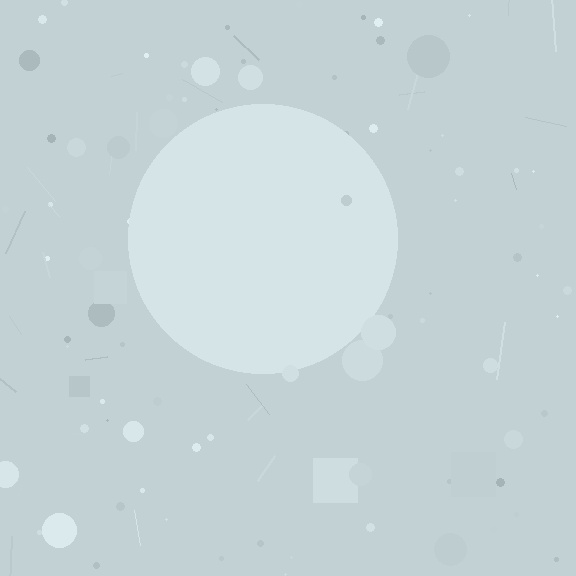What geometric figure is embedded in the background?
A circle is embedded in the background.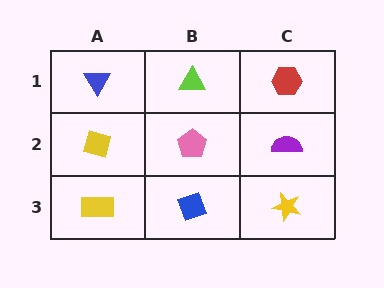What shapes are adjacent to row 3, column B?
A pink pentagon (row 2, column B), a yellow rectangle (row 3, column A), a yellow star (row 3, column C).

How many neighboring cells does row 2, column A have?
3.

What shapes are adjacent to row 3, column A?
A yellow square (row 2, column A), a blue diamond (row 3, column B).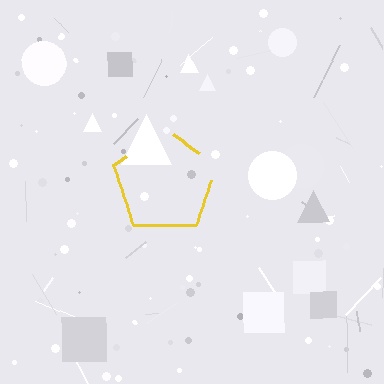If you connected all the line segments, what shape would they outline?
They would outline a pentagon.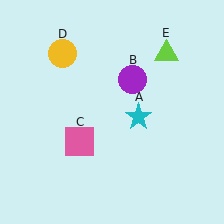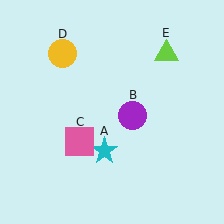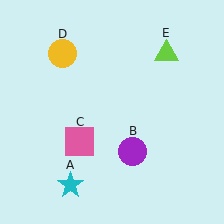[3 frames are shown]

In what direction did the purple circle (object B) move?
The purple circle (object B) moved down.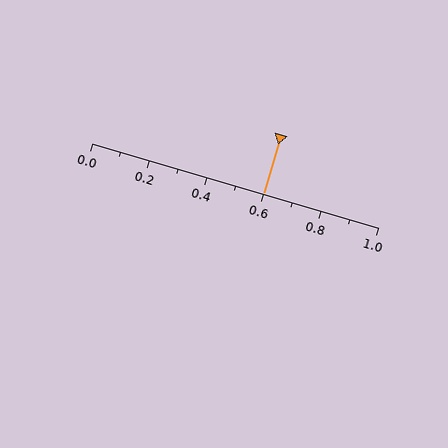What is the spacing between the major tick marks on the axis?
The major ticks are spaced 0.2 apart.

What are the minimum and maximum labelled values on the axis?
The axis runs from 0.0 to 1.0.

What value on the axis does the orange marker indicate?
The marker indicates approximately 0.6.